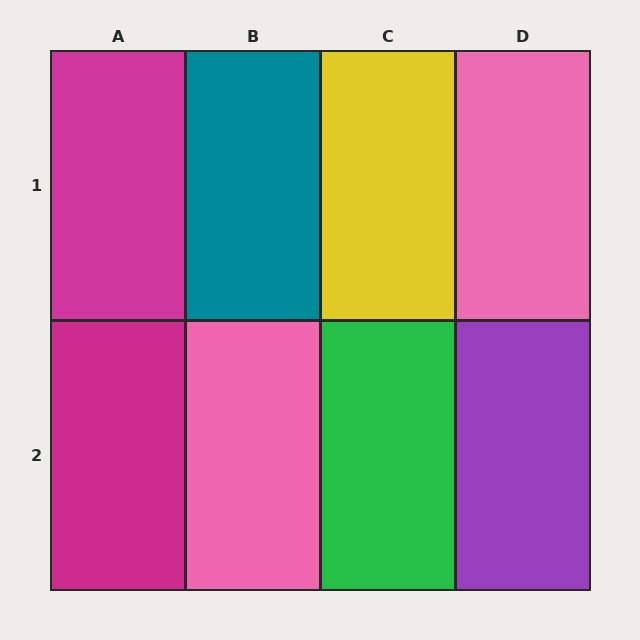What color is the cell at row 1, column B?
Teal.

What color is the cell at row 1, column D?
Pink.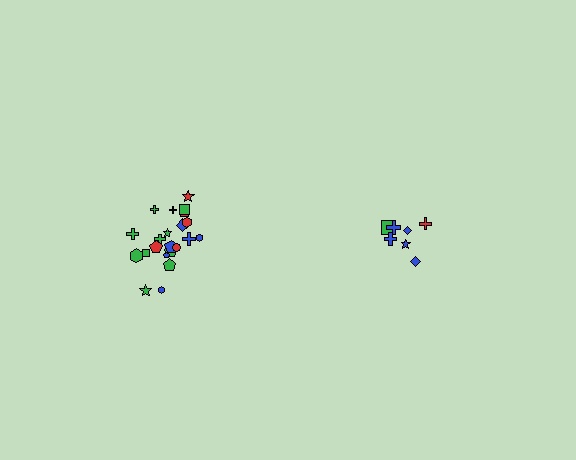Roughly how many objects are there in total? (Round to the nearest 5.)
Roughly 30 objects in total.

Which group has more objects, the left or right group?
The left group.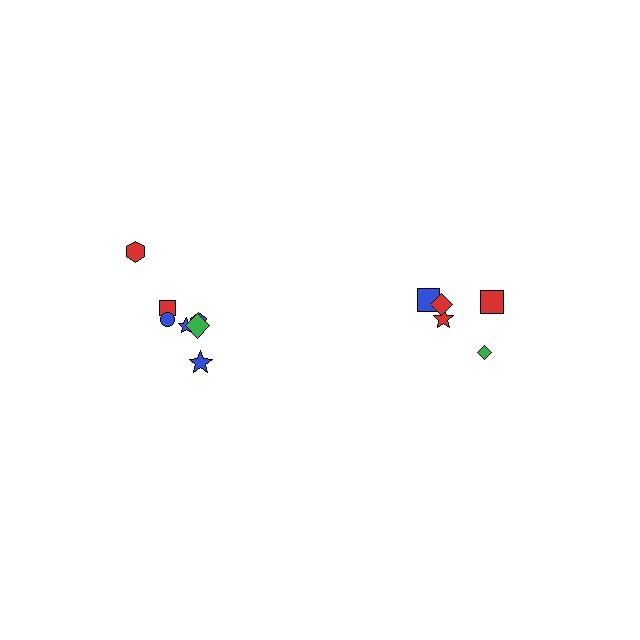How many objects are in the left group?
There are 7 objects.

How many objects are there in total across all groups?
There are 12 objects.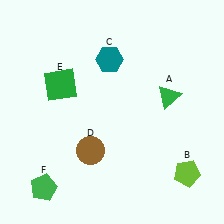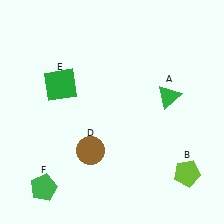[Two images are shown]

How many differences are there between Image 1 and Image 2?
There is 1 difference between the two images.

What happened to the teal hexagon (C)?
The teal hexagon (C) was removed in Image 2. It was in the top-left area of Image 1.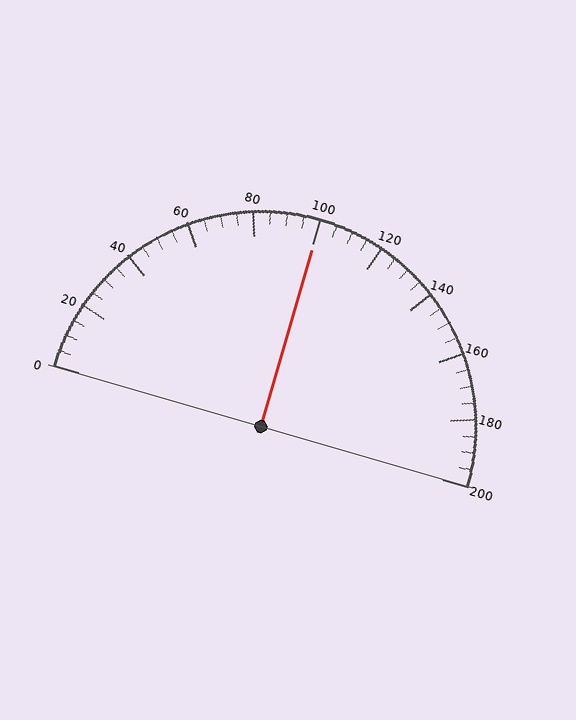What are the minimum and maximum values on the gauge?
The gauge ranges from 0 to 200.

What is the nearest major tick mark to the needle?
The nearest major tick mark is 100.